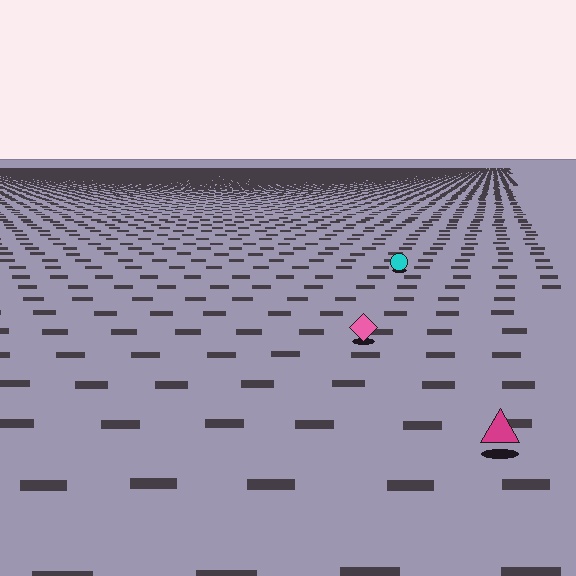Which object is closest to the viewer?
The magenta triangle is closest. The texture marks near it are larger and more spread out.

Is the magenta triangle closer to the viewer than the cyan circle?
Yes. The magenta triangle is closer — you can tell from the texture gradient: the ground texture is coarser near it.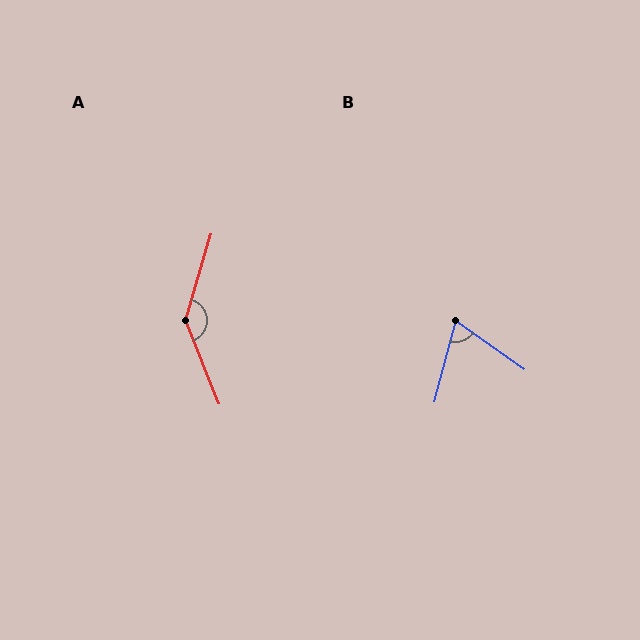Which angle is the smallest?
B, at approximately 69 degrees.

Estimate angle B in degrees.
Approximately 69 degrees.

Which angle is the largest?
A, at approximately 142 degrees.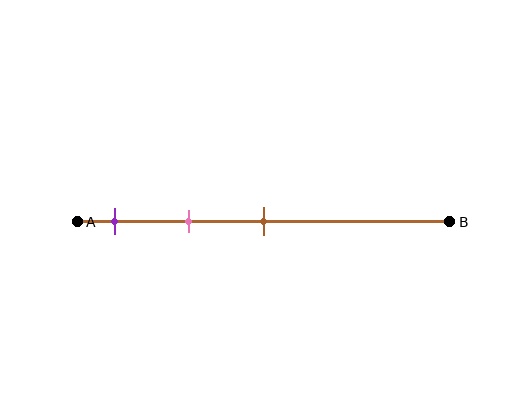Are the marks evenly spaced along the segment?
Yes, the marks are approximately evenly spaced.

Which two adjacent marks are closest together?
The purple and pink marks are the closest adjacent pair.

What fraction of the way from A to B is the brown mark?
The brown mark is approximately 50% (0.5) of the way from A to B.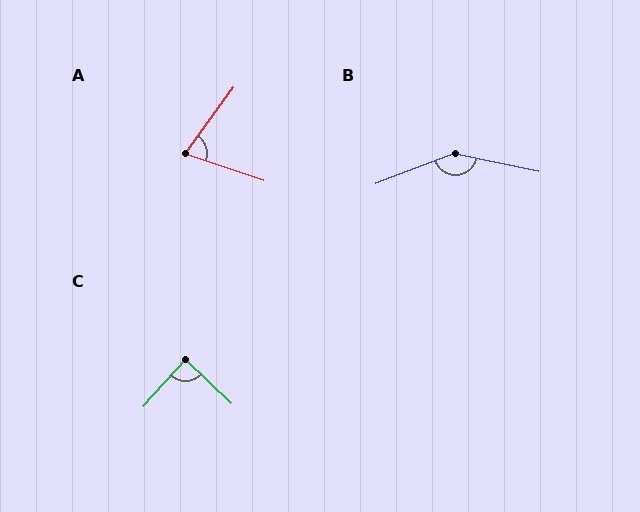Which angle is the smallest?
A, at approximately 73 degrees.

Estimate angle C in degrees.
Approximately 88 degrees.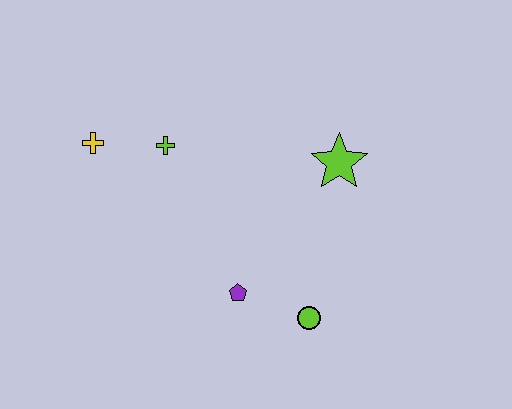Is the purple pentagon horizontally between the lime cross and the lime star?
Yes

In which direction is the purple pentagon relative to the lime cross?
The purple pentagon is below the lime cross.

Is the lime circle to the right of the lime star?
No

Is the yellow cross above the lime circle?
Yes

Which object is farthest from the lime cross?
The lime circle is farthest from the lime cross.